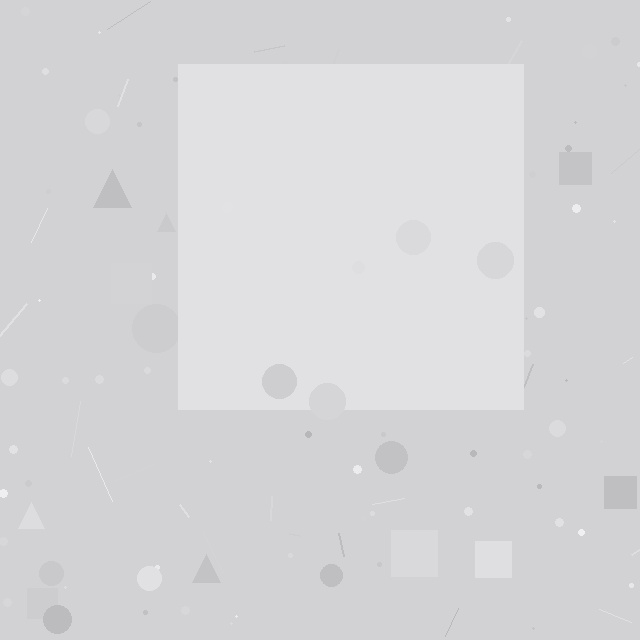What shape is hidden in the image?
A square is hidden in the image.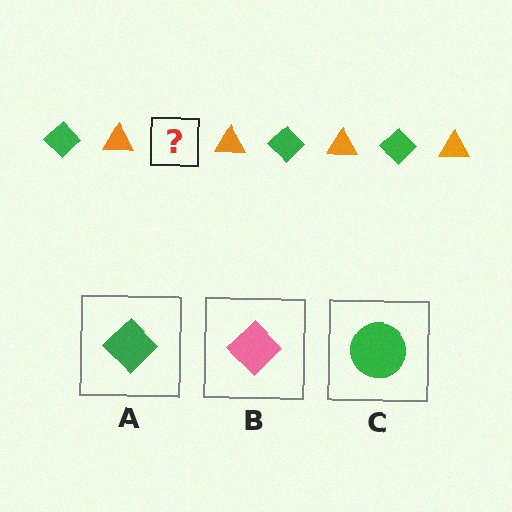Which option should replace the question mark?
Option A.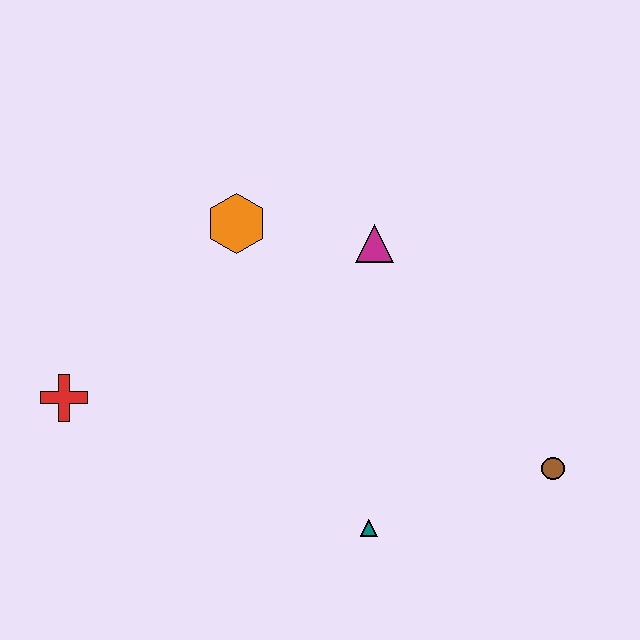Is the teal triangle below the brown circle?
Yes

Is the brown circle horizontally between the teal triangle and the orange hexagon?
No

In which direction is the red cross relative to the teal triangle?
The red cross is to the left of the teal triangle.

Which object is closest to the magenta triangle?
The orange hexagon is closest to the magenta triangle.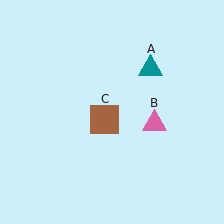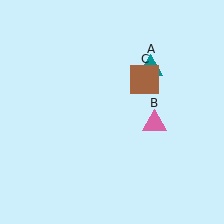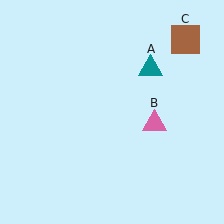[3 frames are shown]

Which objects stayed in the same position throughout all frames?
Teal triangle (object A) and pink triangle (object B) remained stationary.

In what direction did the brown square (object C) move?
The brown square (object C) moved up and to the right.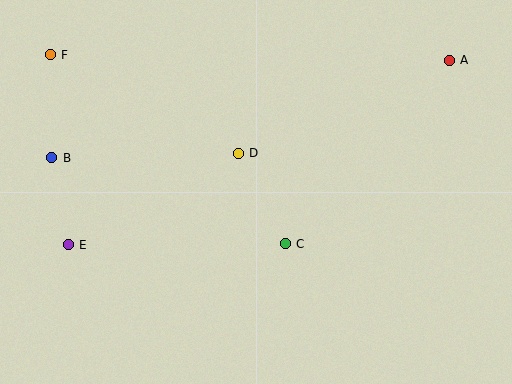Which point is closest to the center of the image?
Point D at (238, 153) is closest to the center.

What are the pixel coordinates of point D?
Point D is at (238, 153).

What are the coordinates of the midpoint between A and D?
The midpoint between A and D is at (344, 107).